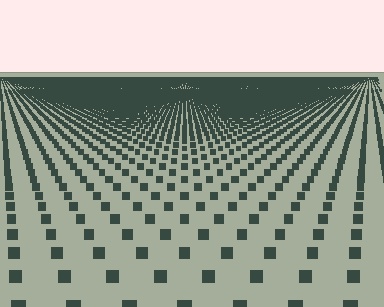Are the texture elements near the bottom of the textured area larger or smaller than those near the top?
Larger. Near the bottom, elements are closer to the viewer and appear at a bigger on-screen size.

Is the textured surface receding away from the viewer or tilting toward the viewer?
The surface is receding away from the viewer. Texture elements get smaller and denser toward the top.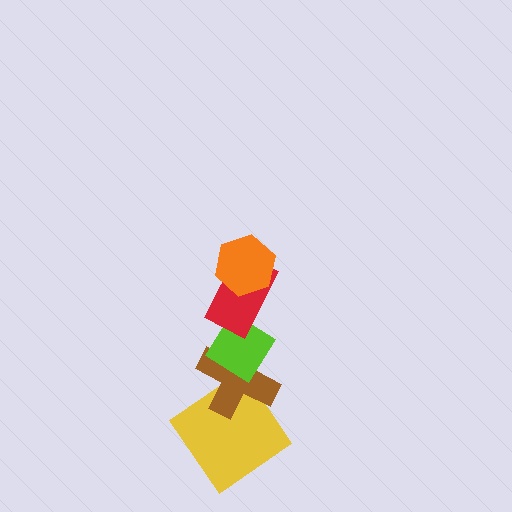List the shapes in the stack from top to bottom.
From top to bottom: the orange hexagon, the red rectangle, the lime diamond, the brown cross, the yellow diamond.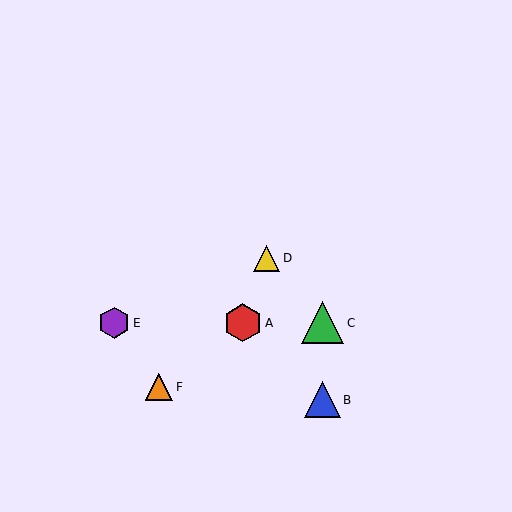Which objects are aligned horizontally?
Objects A, C, E are aligned horizontally.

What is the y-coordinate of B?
Object B is at y≈400.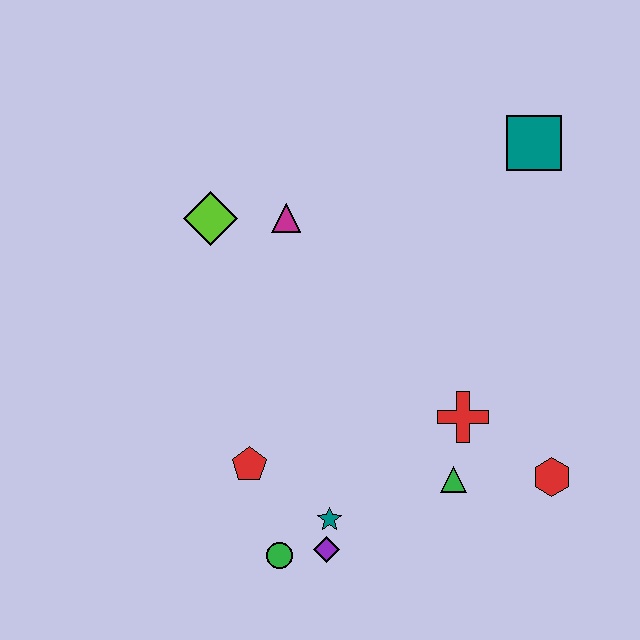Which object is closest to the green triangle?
The red cross is closest to the green triangle.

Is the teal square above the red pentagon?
Yes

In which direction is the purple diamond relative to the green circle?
The purple diamond is to the right of the green circle.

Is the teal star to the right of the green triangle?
No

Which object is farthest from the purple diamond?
The teal square is farthest from the purple diamond.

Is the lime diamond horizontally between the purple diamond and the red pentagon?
No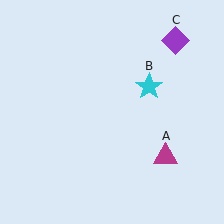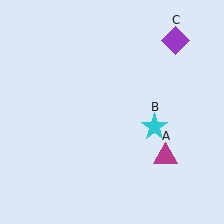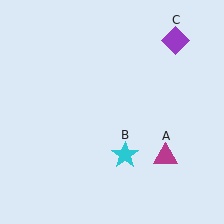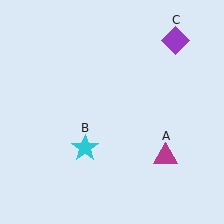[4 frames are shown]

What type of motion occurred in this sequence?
The cyan star (object B) rotated clockwise around the center of the scene.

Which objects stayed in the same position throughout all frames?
Magenta triangle (object A) and purple diamond (object C) remained stationary.